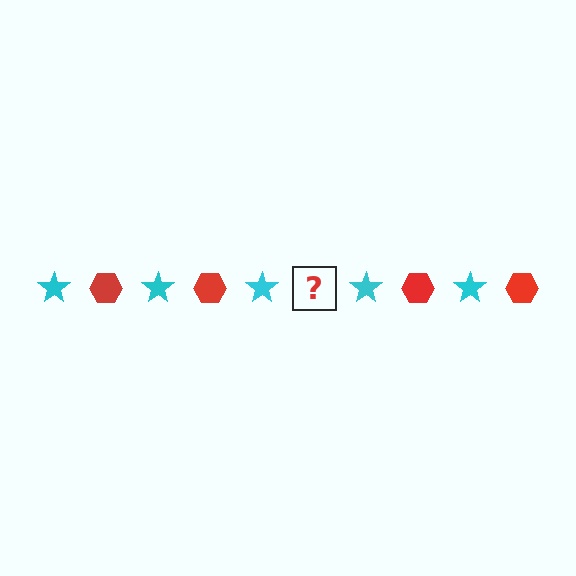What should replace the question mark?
The question mark should be replaced with a red hexagon.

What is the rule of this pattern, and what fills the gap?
The rule is that the pattern alternates between cyan star and red hexagon. The gap should be filled with a red hexagon.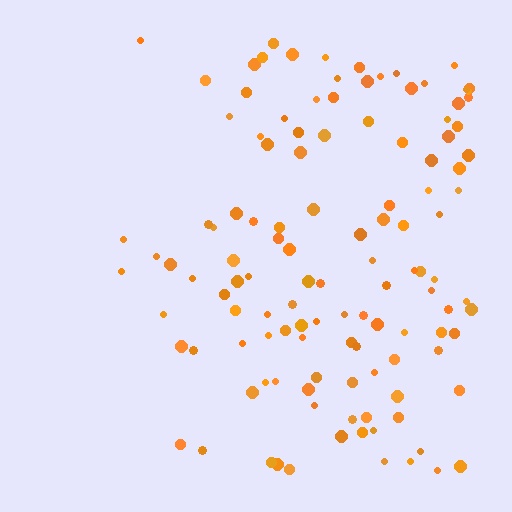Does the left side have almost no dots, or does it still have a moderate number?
Still a moderate number, just noticeably fewer than the right.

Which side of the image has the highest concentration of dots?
The right.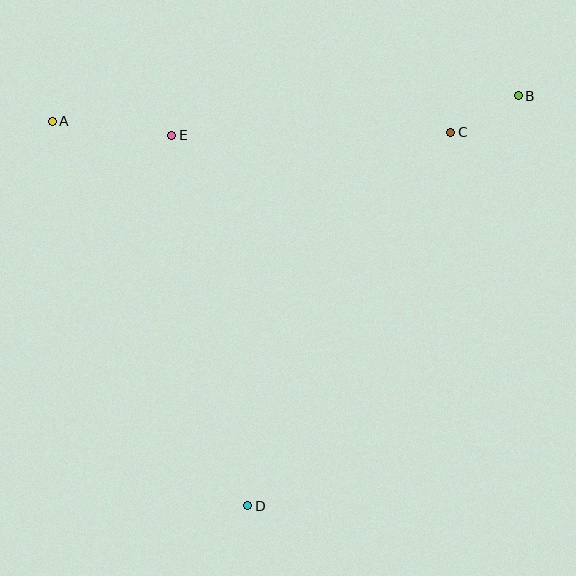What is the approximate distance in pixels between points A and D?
The distance between A and D is approximately 431 pixels.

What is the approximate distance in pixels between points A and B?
The distance between A and B is approximately 466 pixels.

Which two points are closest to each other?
Points B and C are closest to each other.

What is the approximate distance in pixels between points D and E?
The distance between D and E is approximately 378 pixels.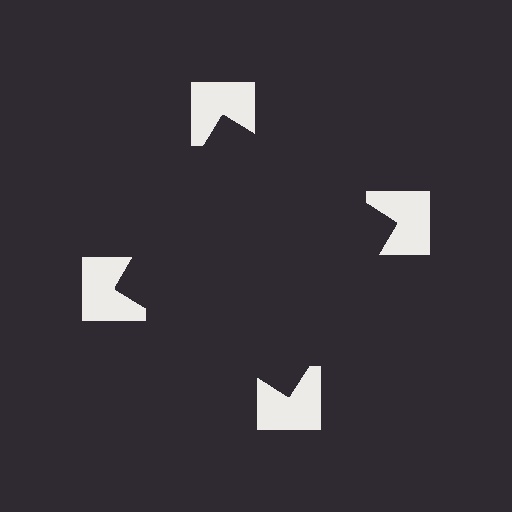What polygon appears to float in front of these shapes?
An illusory square — its edges are inferred from the aligned wedge cuts in the notched squares, not physically drawn.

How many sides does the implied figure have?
4 sides.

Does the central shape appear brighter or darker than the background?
It typically appears slightly darker than the background, even though no actual brightness change is drawn.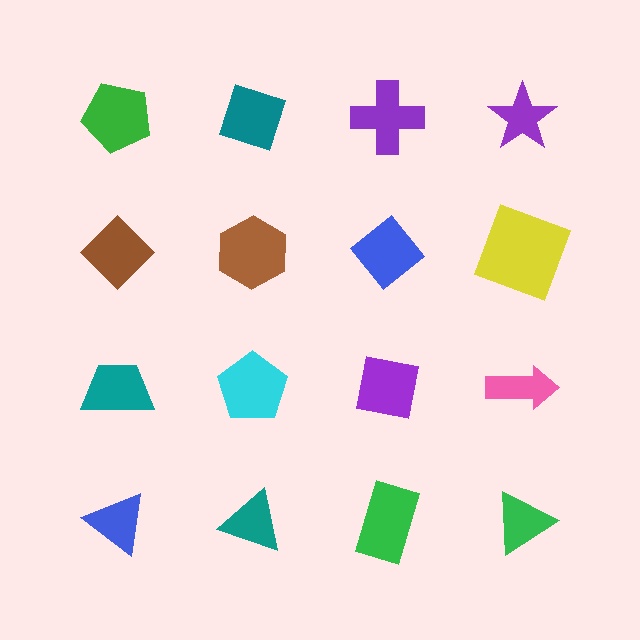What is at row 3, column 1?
A teal trapezoid.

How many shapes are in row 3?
4 shapes.